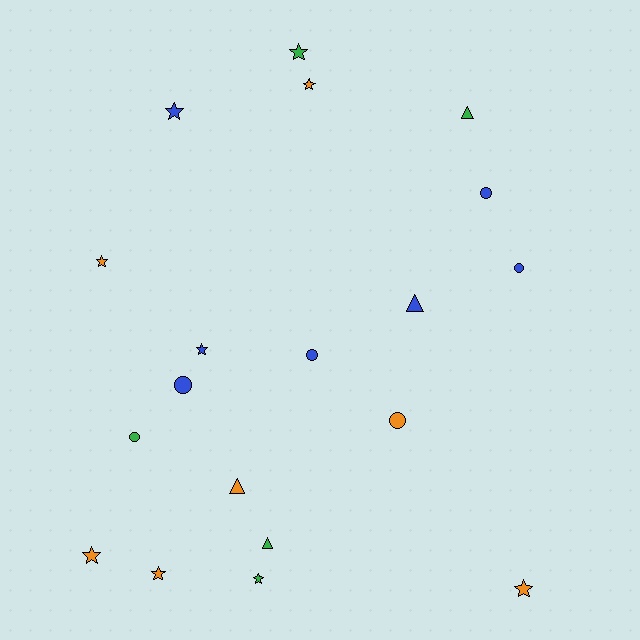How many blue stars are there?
There are 2 blue stars.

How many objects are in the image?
There are 19 objects.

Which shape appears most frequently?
Star, with 9 objects.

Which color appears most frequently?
Orange, with 7 objects.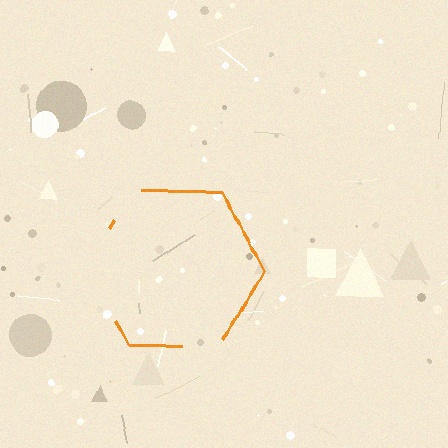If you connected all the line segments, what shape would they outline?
They would outline a hexagon.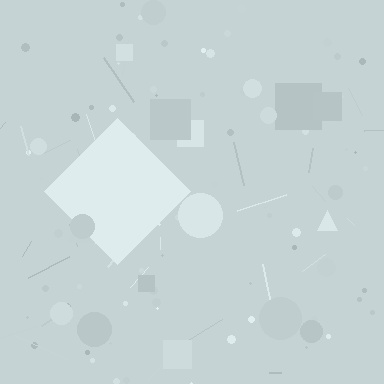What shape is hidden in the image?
A diamond is hidden in the image.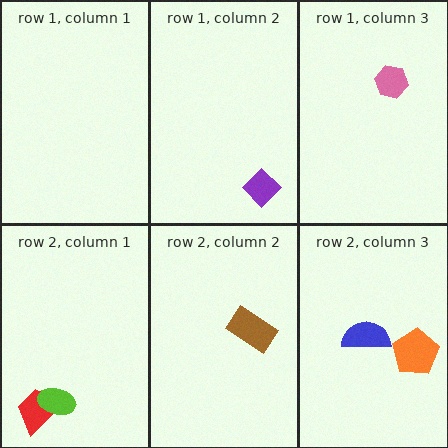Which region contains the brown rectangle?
The row 2, column 2 region.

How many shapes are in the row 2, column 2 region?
1.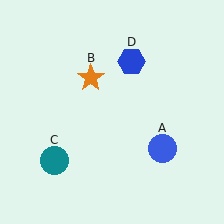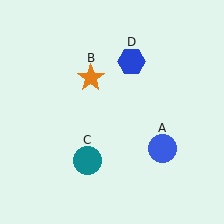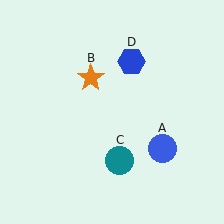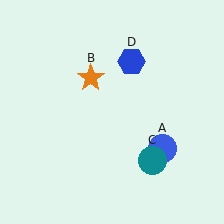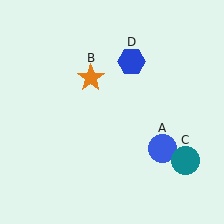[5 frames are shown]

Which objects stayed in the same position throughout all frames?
Blue circle (object A) and orange star (object B) and blue hexagon (object D) remained stationary.